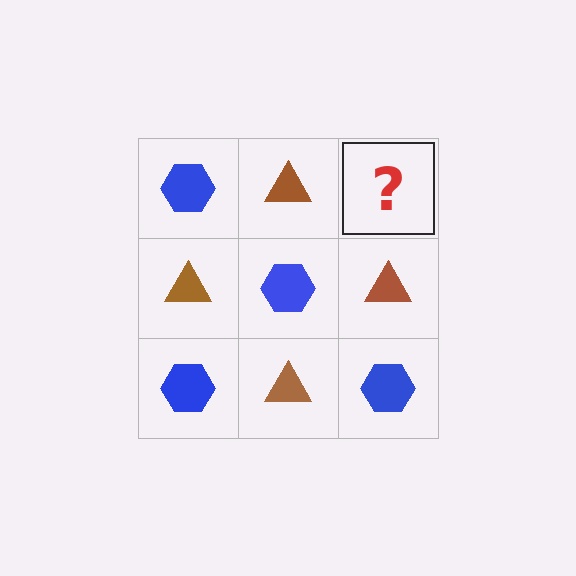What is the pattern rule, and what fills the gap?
The rule is that it alternates blue hexagon and brown triangle in a checkerboard pattern. The gap should be filled with a blue hexagon.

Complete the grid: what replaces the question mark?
The question mark should be replaced with a blue hexagon.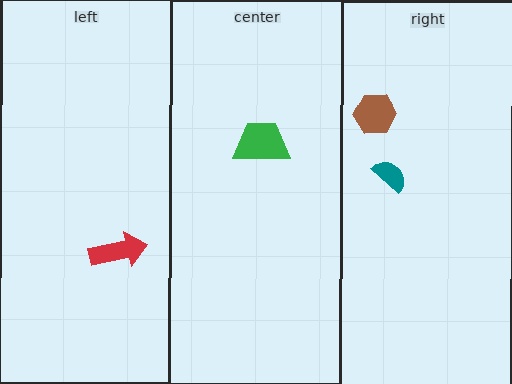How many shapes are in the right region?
2.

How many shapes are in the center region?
1.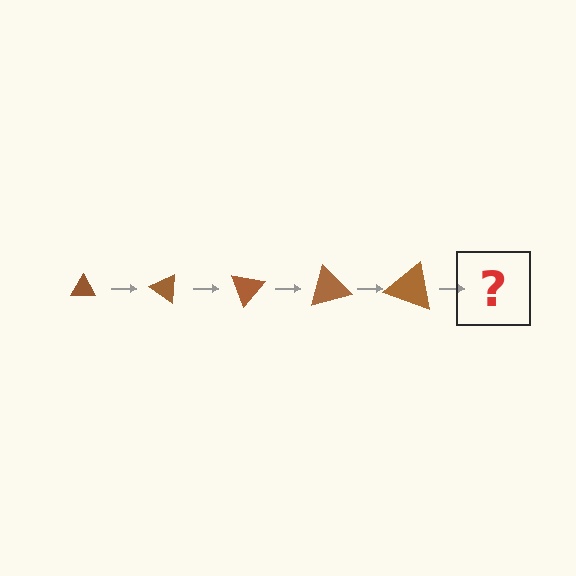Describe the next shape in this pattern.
It should be a triangle, larger than the previous one and rotated 175 degrees from the start.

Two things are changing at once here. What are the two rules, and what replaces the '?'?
The two rules are that the triangle grows larger each step and it rotates 35 degrees each step. The '?' should be a triangle, larger than the previous one and rotated 175 degrees from the start.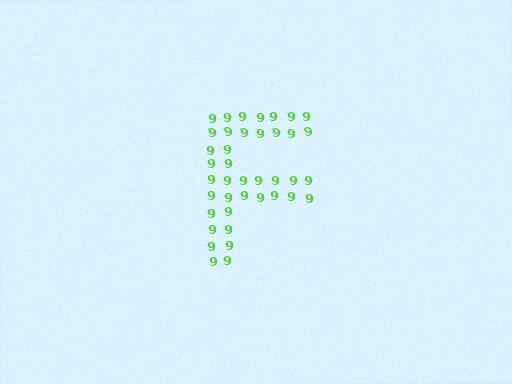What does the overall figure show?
The overall figure shows the letter F.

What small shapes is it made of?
It is made of small digit 9's.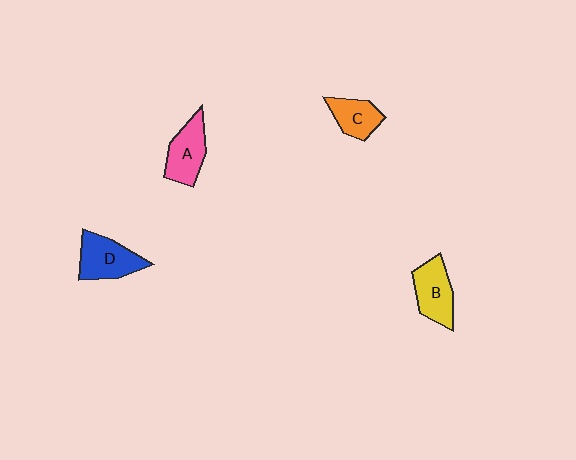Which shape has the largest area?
Shape D (blue).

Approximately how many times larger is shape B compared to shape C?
Approximately 1.3 times.